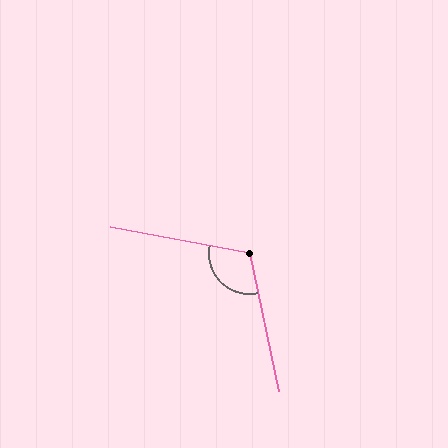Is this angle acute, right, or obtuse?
It is obtuse.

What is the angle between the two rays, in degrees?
Approximately 112 degrees.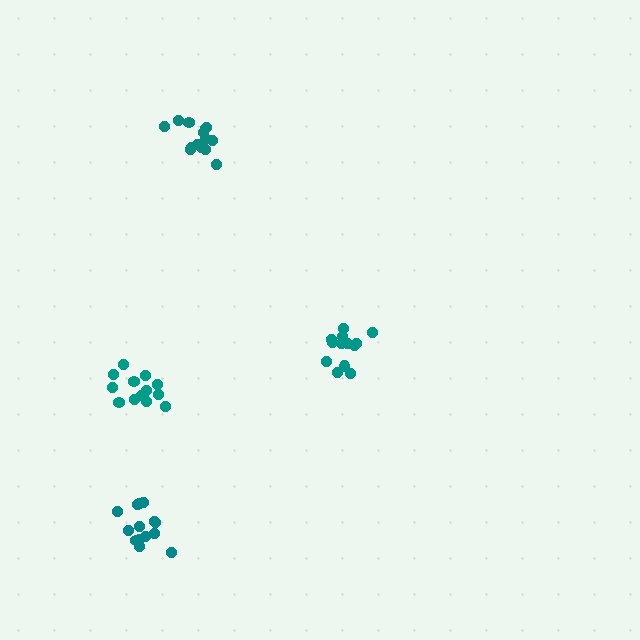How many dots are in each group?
Group 1: 14 dots, Group 2: 14 dots, Group 3: 13 dots, Group 4: 14 dots (55 total).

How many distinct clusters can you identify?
There are 4 distinct clusters.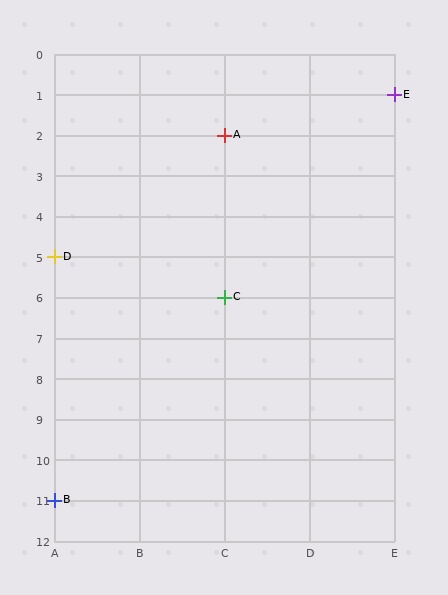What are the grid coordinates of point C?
Point C is at grid coordinates (C, 6).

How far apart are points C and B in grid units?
Points C and B are 2 columns and 5 rows apart (about 5.4 grid units diagonally).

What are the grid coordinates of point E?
Point E is at grid coordinates (E, 1).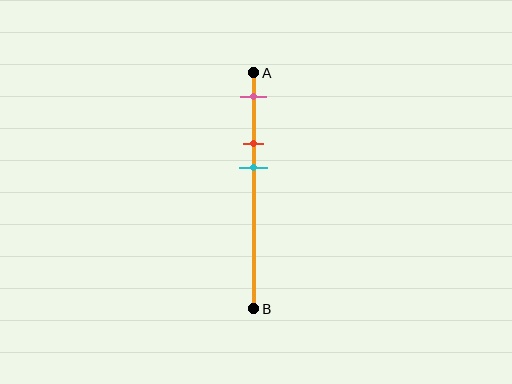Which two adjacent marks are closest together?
The red and cyan marks are the closest adjacent pair.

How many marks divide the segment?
There are 3 marks dividing the segment.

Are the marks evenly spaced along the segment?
Yes, the marks are approximately evenly spaced.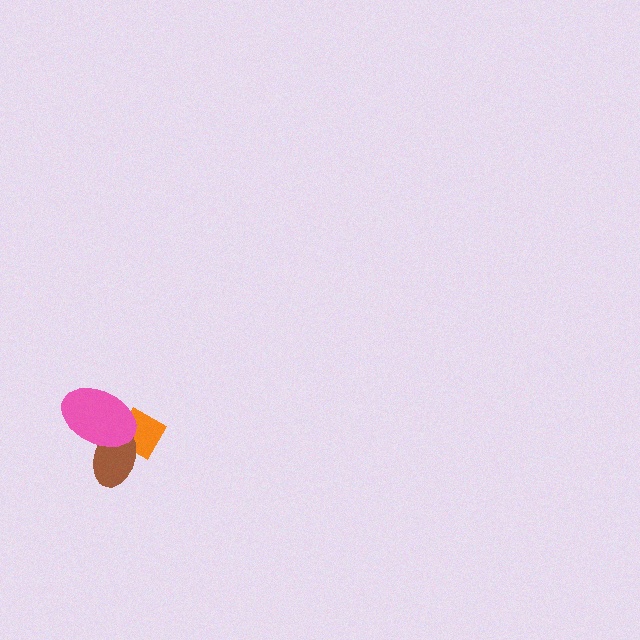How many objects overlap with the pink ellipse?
2 objects overlap with the pink ellipse.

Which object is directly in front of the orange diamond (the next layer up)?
The brown ellipse is directly in front of the orange diamond.